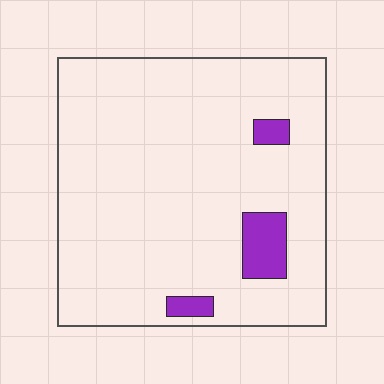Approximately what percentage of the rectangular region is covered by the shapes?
Approximately 5%.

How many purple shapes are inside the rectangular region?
3.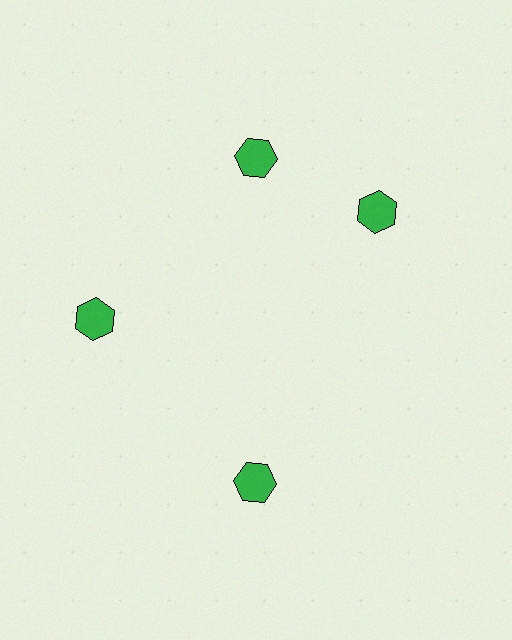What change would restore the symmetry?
The symmetry would be restored by rotating it back into even spacing with its neighbors so that all 4 hexagons sit at equal angles and equal distance from the center.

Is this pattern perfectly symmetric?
No. The 4 green hexagons are arranged in a ring, but one element near the 3 o'clock position is rotated out of alignment along the ring, breaking the 4-fold rotational symmetry.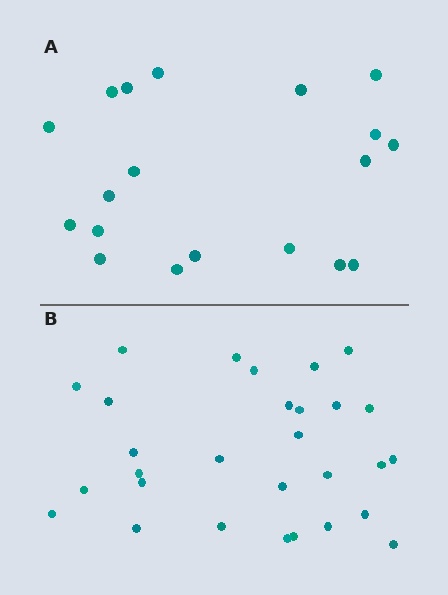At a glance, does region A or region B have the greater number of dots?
Region B (the bottom region) has more dots.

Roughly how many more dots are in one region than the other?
Region B has roughly 10 or so more dots than region A.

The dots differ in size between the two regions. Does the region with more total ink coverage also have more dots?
No. Region A has more total ink coverage because its dots are larger, but region B actually contains more individual dots. Total area can be misleading — the number of items is what matters here.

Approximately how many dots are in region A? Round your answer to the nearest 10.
About 20 dots. (The exact count is 19, which rounds to 20.)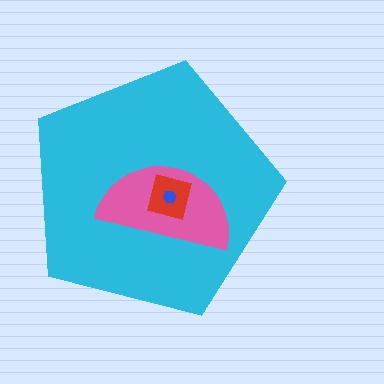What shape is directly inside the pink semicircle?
The red square.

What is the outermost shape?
The cyan pentagon.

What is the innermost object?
The blue hexagon.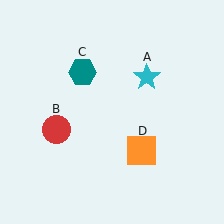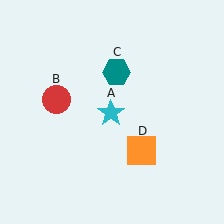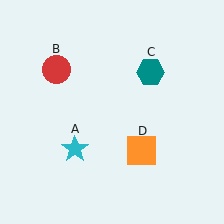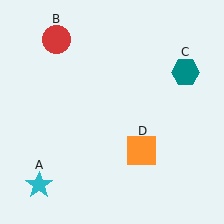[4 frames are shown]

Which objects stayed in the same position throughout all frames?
Orange square (object D) remained stationary.